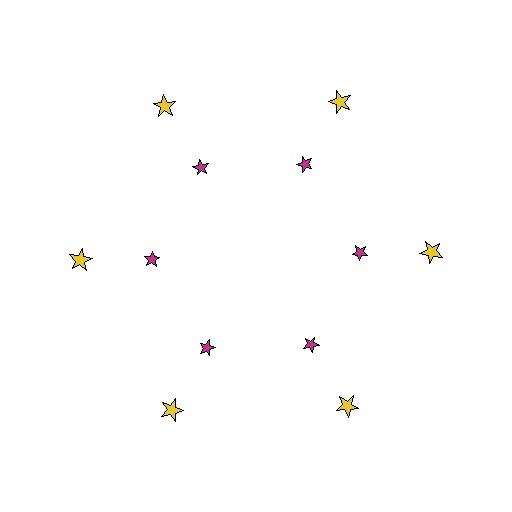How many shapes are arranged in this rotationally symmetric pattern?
There are 12 shapes, arranged in 6 groups of 2.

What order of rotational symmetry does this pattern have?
This pattern has 6-fold rotational symmetry.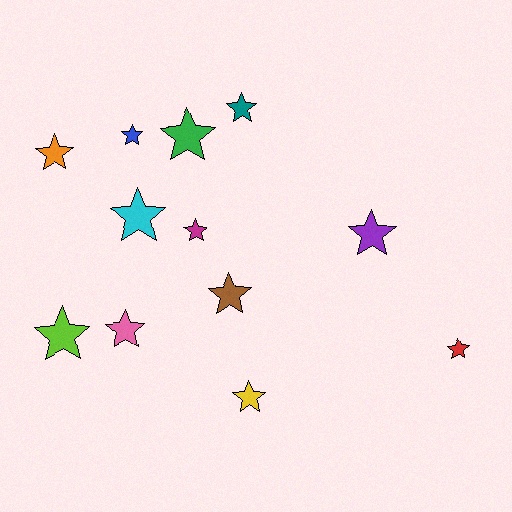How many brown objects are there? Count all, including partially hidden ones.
There is 1 brown object.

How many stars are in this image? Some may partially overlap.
There are 12 stars.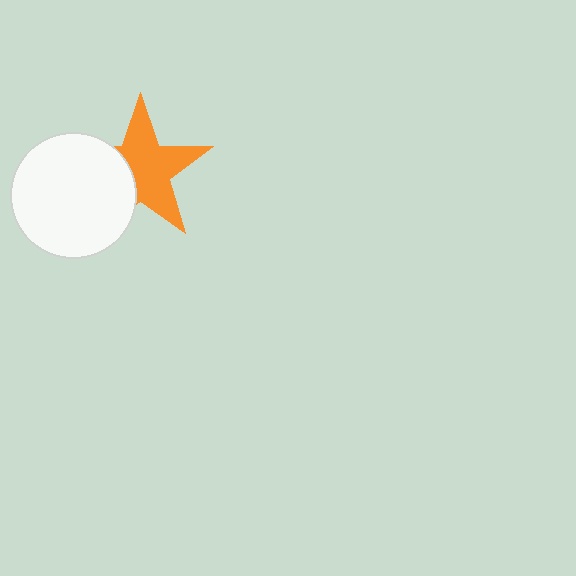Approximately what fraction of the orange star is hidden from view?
Roughly 36% of the orange star is hidden behind the white circle.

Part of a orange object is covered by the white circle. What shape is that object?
It is a star.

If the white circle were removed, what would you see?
You would see the complete orange star.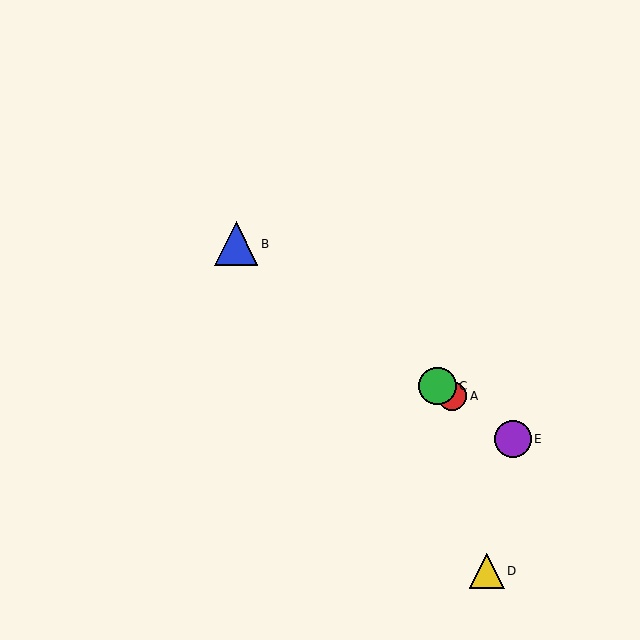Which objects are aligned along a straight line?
Objects A, B, C, E are aligned along a straight line.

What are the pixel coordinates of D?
Object D is at (487, 571).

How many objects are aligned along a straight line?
4 objects (A, B, C, E) are aligned along a straight line.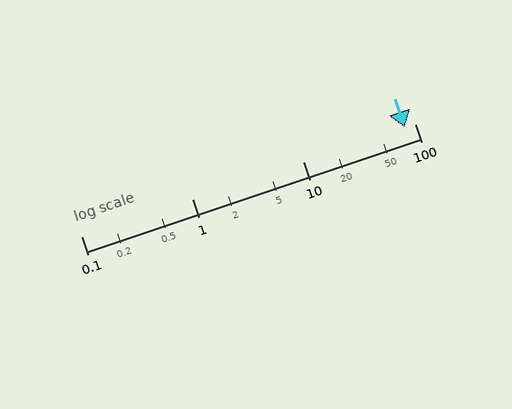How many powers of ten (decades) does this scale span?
The scale spans 3 decades, from 0.1 to 100.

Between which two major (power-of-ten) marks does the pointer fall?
The pointer is between 10 and 100.